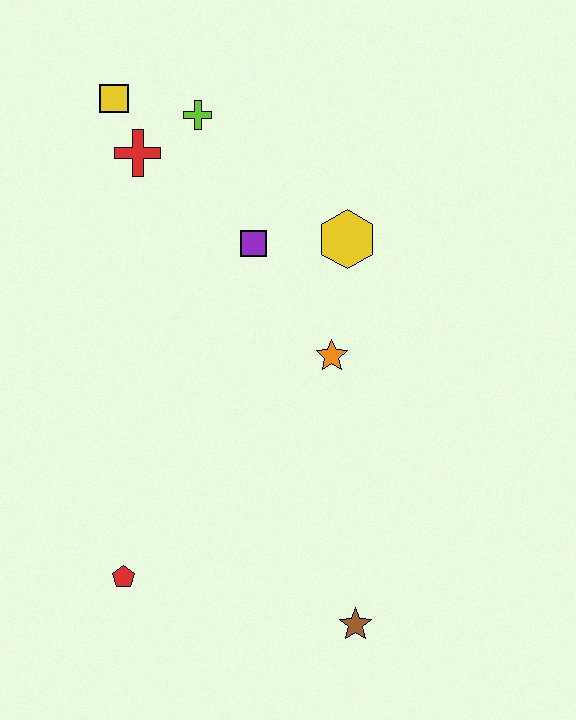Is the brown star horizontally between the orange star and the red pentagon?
No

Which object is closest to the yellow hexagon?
The purple square is closest to the yellow hexagon.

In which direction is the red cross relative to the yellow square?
The red cross is below the yellow square.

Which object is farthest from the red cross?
The brown star is farthest from the red cross.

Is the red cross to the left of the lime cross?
Yes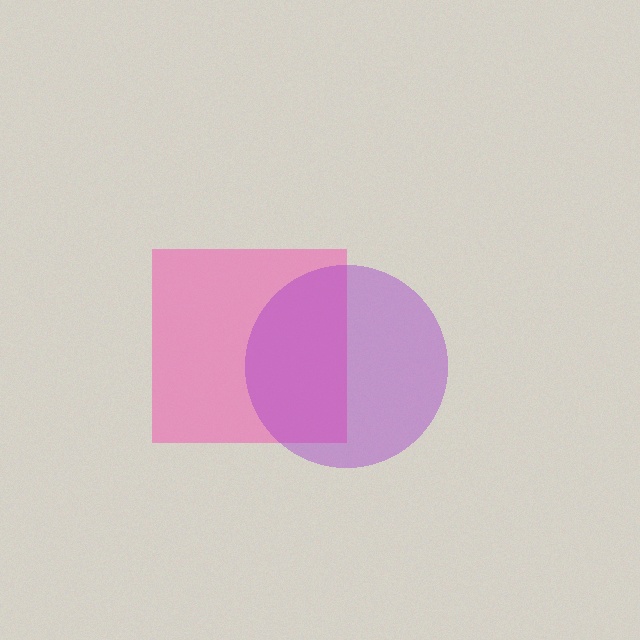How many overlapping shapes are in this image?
There are 2 overlapping shapes in the image.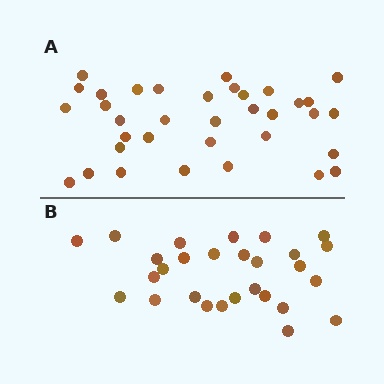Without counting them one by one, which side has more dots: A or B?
Region A (the top region) has more dots.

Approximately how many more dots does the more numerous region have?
Region A has roughly 8 or so more dots than region B.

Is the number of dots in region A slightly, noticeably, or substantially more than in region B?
Region A has noticeably more, but not dramatically so. The ratio is roughly 1.2 to 1.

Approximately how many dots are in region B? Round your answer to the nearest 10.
About 30 dots. (The exact count is 28, which rounds to 30.)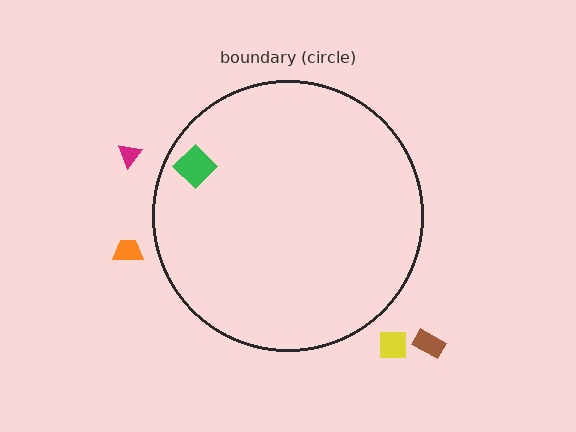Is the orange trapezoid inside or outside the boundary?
Outside.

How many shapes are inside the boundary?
1 inside, 4 outside.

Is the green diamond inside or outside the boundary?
Inside.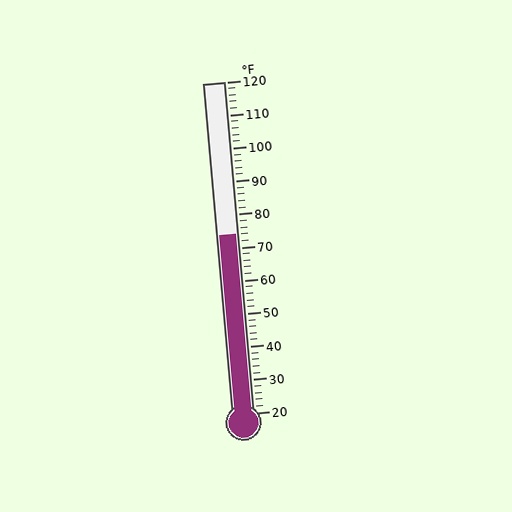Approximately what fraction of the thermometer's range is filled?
The thermometer is filled to approximately 55% of its range.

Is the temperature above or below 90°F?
The temperature is below 90°F.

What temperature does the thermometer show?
The thermometer shows approximately 74°F.